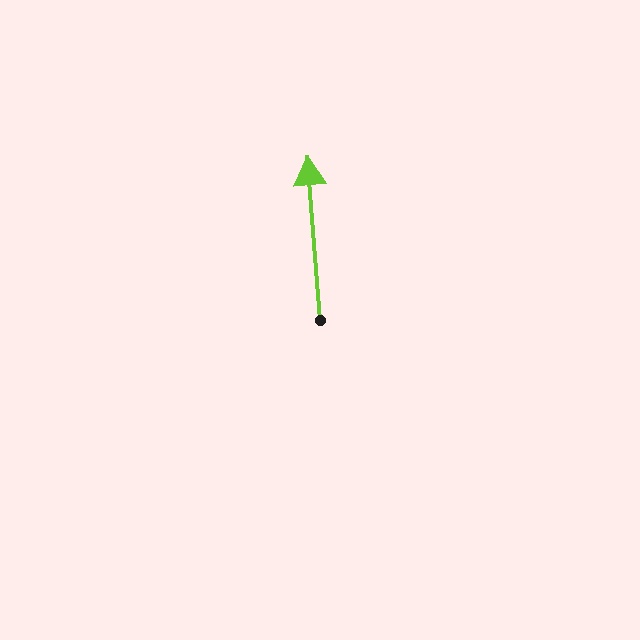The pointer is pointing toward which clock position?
Roughly 12 o'clock.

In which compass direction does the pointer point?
North.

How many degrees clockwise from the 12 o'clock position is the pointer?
Approximately 356 degrees.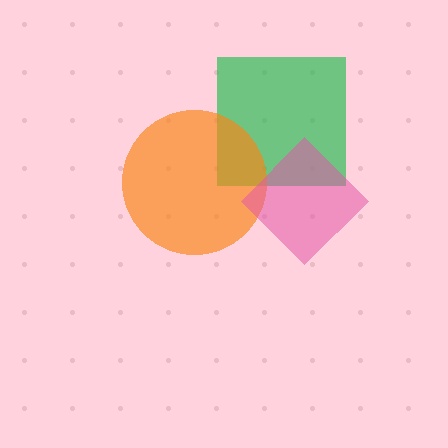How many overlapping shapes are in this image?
There are 3 overlapping shapes in the image.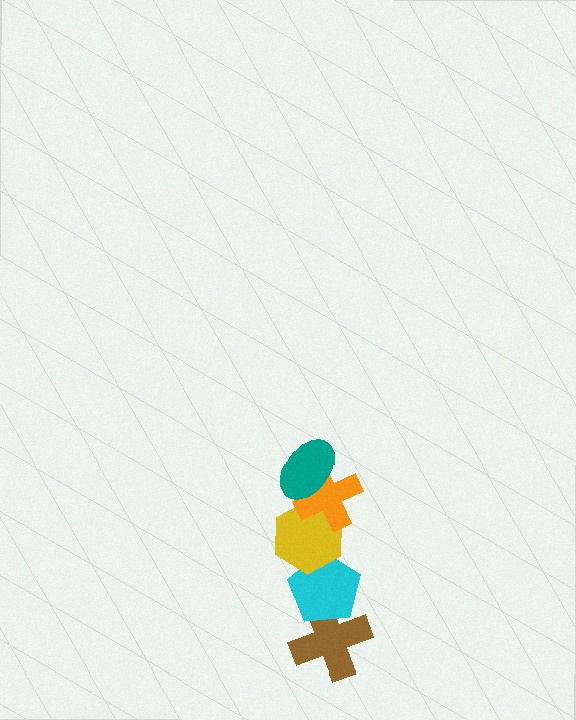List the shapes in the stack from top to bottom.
From top to bottom: the teal ellipse, the orange cross, the yellow hexagon, the cyan pentagon, the brown cross.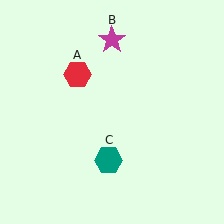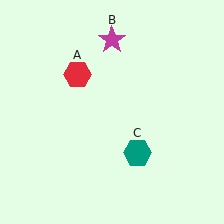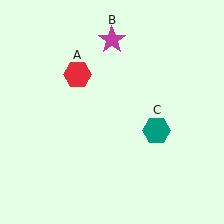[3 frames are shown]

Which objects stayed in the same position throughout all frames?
Red hexagon (object A) and magenta star (object B) remained stationary.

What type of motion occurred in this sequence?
The teal hexagon (object C) rotated counterclockwise around the center of the scene.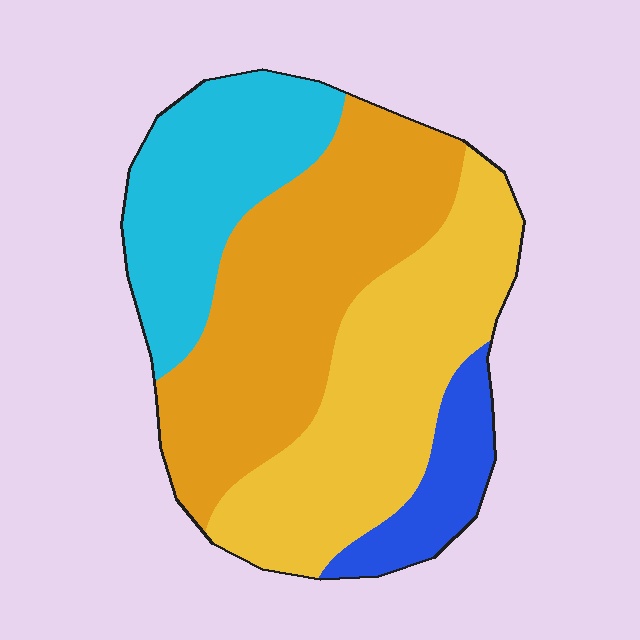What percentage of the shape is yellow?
Yellow takes up about one third (1/3) of the shape.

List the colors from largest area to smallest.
From largest to smallest: orange, yellow, cyan, blue.